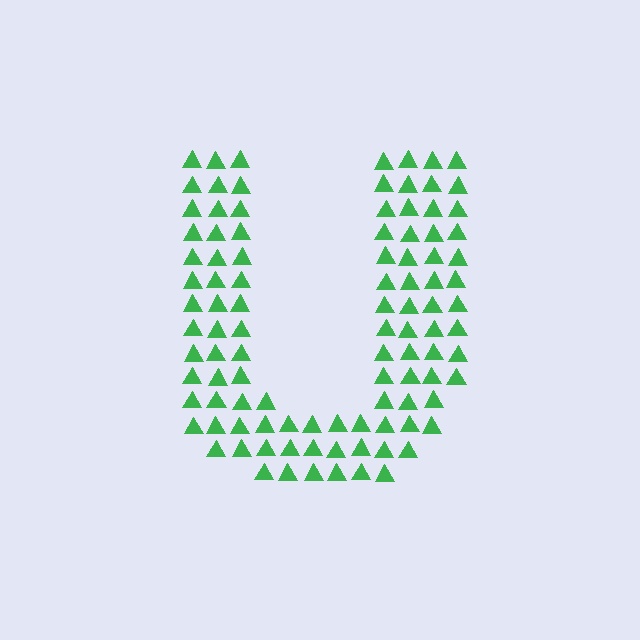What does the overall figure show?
The overall figure shows the letter U.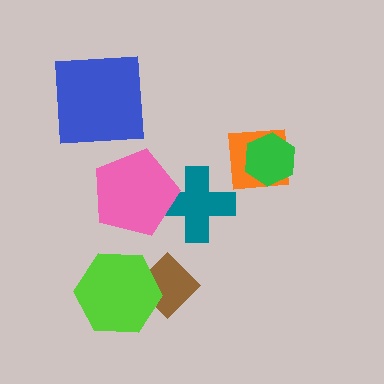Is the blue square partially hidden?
No, no other shape covers it.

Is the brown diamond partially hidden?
Yes, it is partially covered by another shape.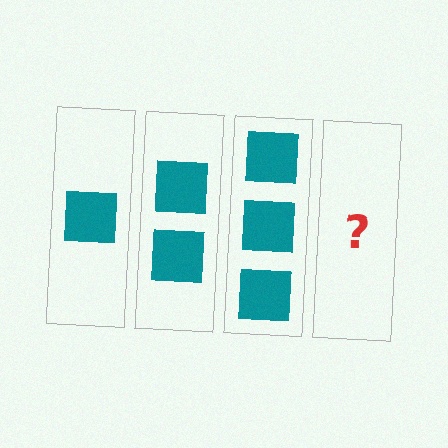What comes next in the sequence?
The next element should be 4 squares.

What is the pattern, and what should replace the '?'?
The pattern is that each step adds one more square. The '?' should be 4 squares.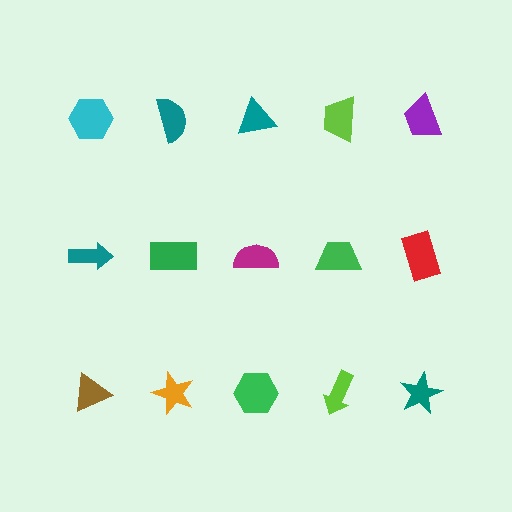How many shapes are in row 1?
5 shapes.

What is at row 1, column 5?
A purple trapezoid.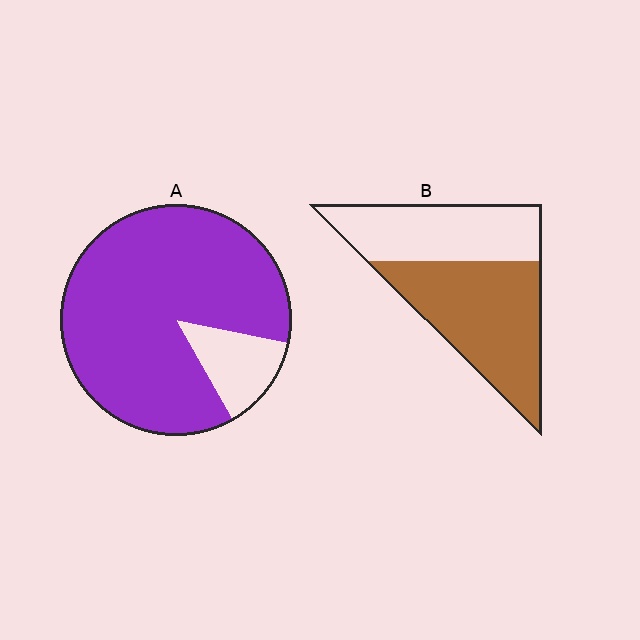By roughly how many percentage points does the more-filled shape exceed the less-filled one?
By roughly 30 percentage points (A over B).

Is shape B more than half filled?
Yes.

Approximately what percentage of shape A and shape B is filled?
A is approximately 85% and B is approximately 55%.